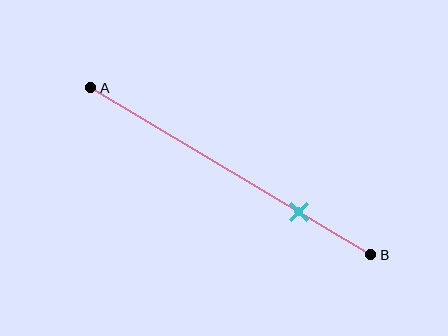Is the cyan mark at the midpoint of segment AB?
No, the mark is at about 75% from A, not at the 50% midpoint.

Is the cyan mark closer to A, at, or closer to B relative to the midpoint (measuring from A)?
The cyan mark is closer to point B than the midpoint of segment AB.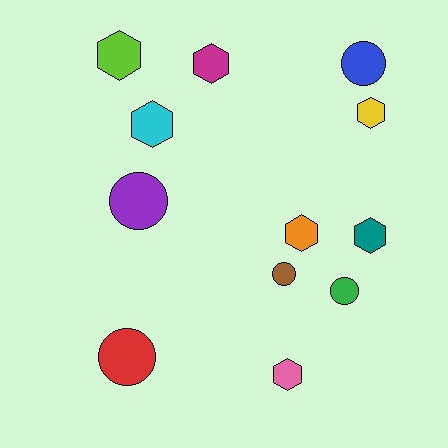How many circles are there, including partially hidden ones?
There are 5 circles.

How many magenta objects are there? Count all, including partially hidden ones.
There is 1 magenta object.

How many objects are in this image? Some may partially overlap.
There are 12 objects.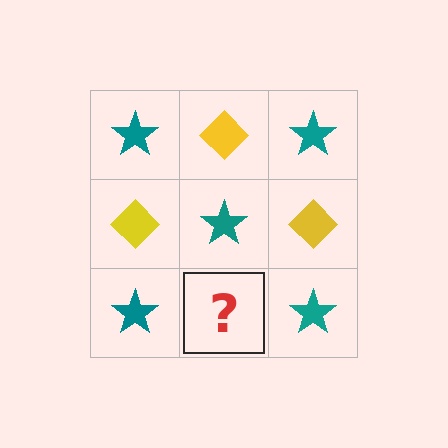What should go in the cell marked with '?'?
The missing cell should contain a yellow diamond.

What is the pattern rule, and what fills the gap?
The rule is that it alternates teal star and yellow diamond in a checkerboard pattern. The gap should be filled with a yellow diamond.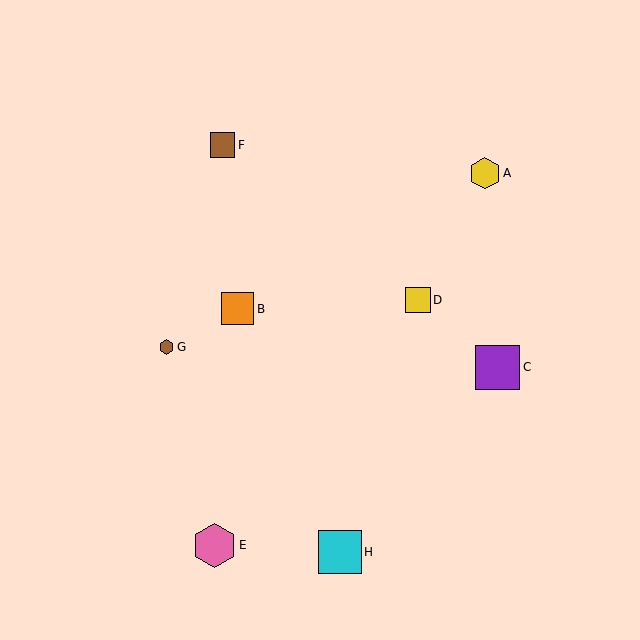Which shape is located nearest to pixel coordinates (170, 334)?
The brown hexagon (labeled G) at (166, 347) is nearest to that location.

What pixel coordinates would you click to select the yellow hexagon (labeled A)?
Click at (485, 173) to select the yellow hexagon A.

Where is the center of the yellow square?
The center of the yellow square is at (418, 300).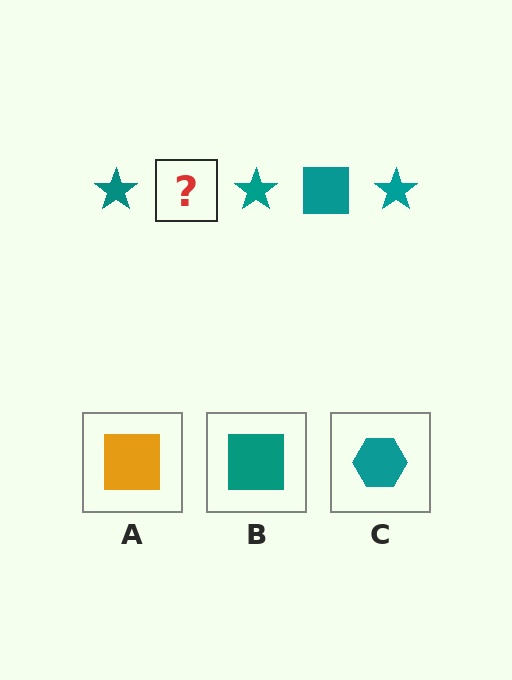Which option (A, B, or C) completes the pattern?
B.